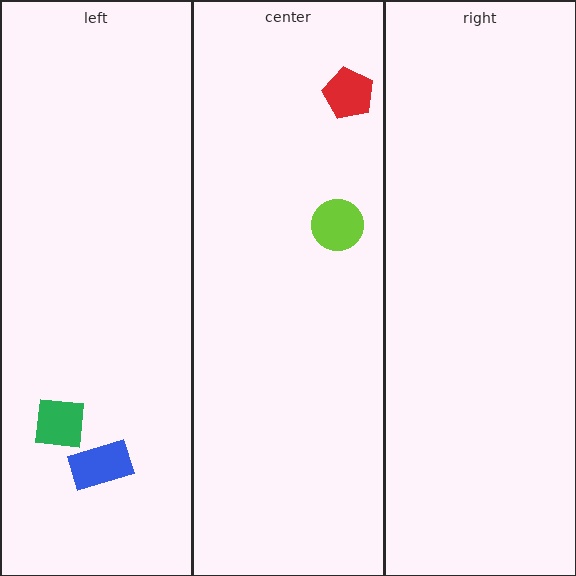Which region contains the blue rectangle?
The left region.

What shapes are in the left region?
The green square, the blue rectangle.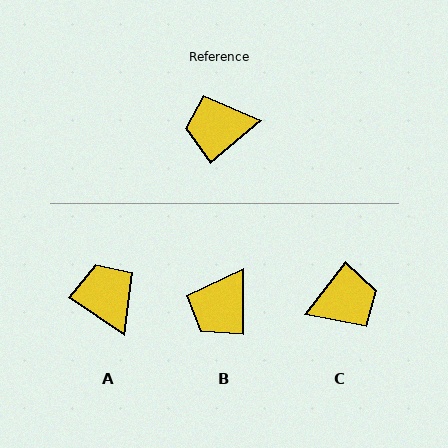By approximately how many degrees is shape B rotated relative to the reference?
Approximately 49 degrees counter-clockwise.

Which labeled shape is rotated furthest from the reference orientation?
C, about 168 degrees away.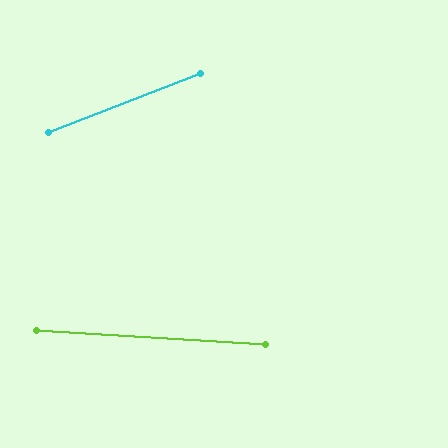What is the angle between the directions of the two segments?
Approximately 25 degrees.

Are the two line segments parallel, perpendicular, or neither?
Neither parallel nor perpendicular — they differ by about 25°.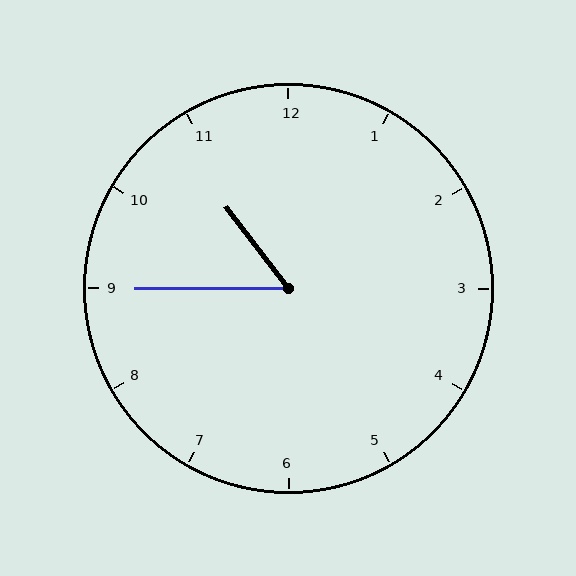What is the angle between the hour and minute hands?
Approximately 52 degrees.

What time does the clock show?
10:45.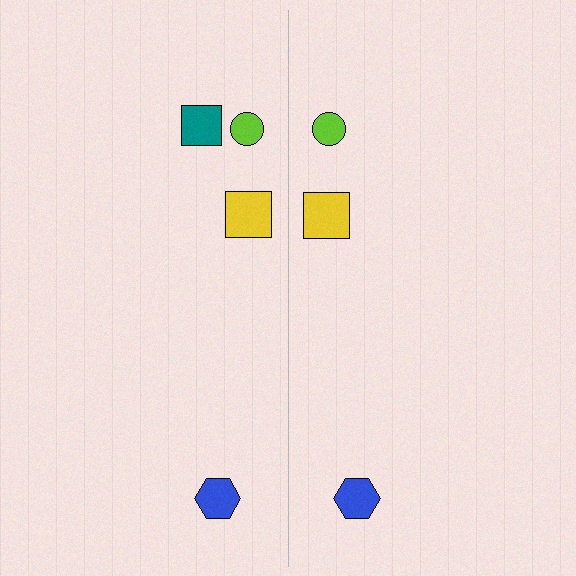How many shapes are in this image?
There are 7 shapes in this image.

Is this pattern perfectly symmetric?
No, the pattern is not perfectly symmetric. A teal square is missing from the right side.